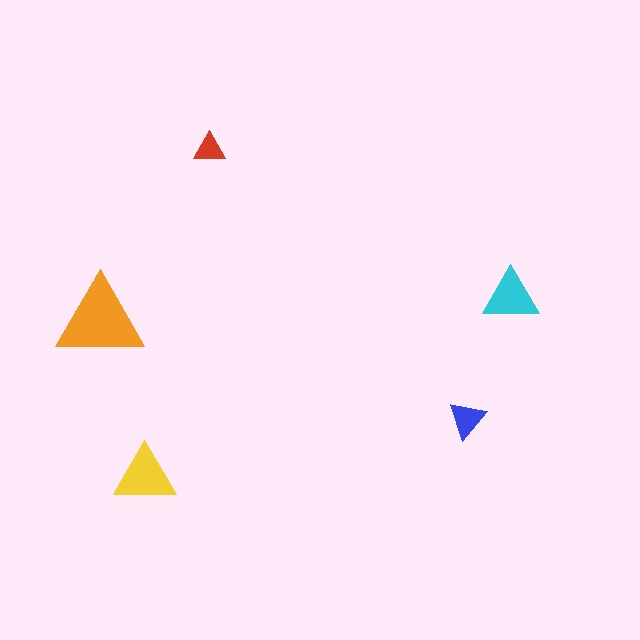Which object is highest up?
The red triangle is topmost.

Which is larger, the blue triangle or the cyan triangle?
The cyan one.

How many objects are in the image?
There are 5 objects in the image.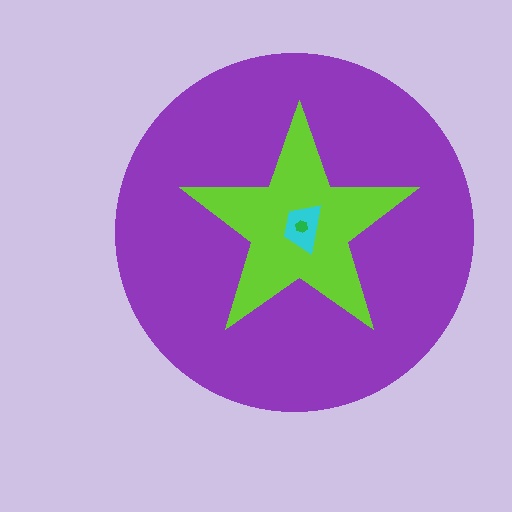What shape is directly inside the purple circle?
The lime star.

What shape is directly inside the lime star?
The cyan trapezoid.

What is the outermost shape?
The purple circle.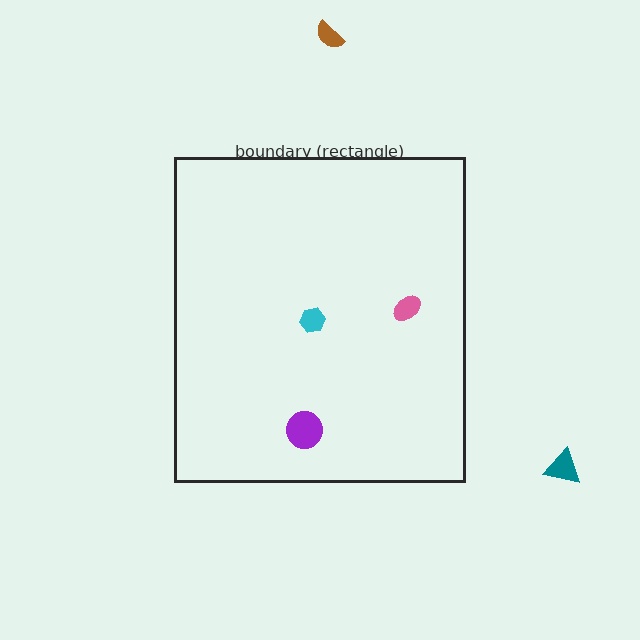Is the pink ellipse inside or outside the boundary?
Inside.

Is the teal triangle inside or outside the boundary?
Outside.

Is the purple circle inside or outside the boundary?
Inside.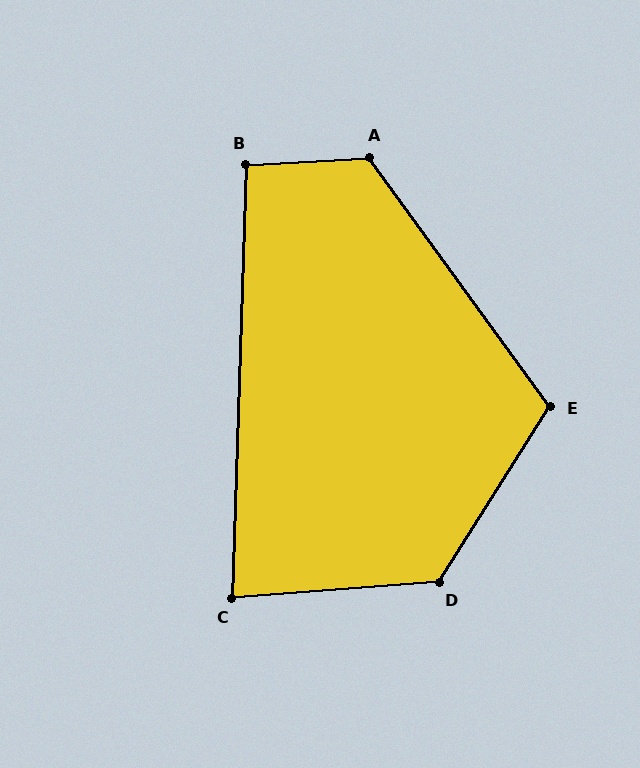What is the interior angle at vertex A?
Approximately 123 degrees (obtuse).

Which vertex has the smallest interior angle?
C, at approximately 84 degrees.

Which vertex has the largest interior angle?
D, at approximately 127 degrees.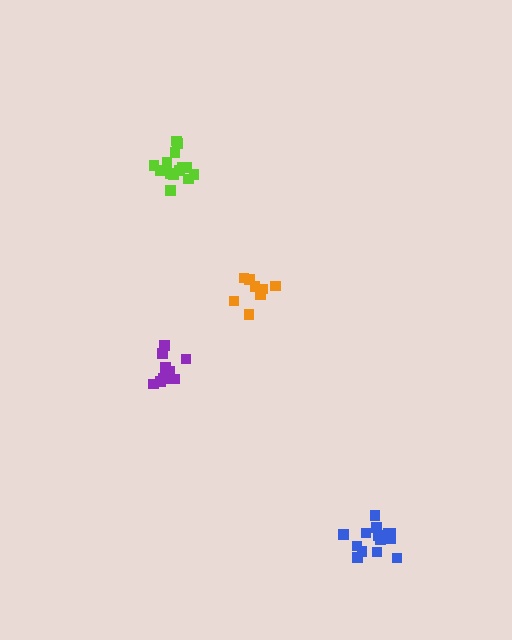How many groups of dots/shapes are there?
There are 4 groups.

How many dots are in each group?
Group 1: 8 dots, Group 2: 10 dots, Group 3: 14 dots, Group 4: 14 dots (46 total).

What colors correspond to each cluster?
The clusters are colored: orange, purple, lime, blue.